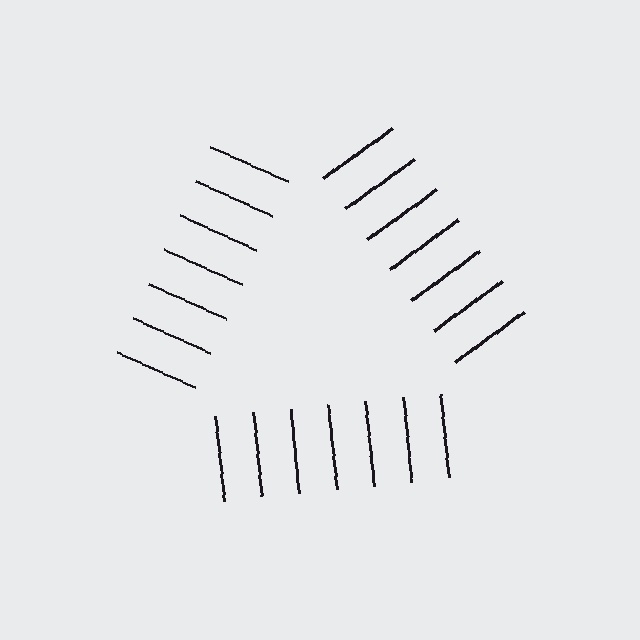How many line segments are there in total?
21 — 7 along each of the 3 edges.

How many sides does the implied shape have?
3 sides — the line-ends trace a triangle.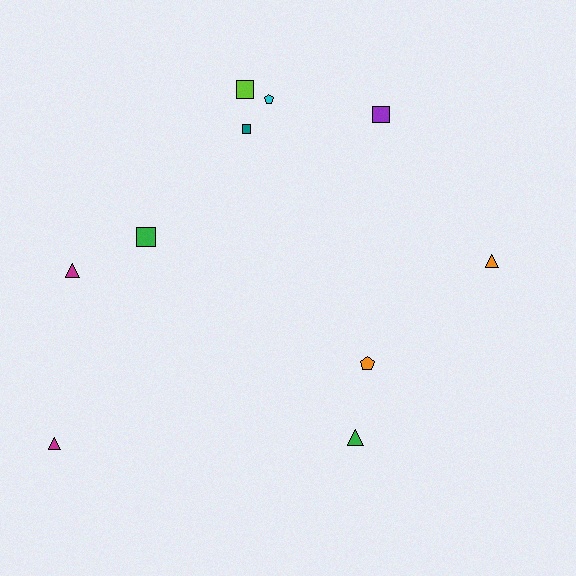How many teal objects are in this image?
There is 1 teal object.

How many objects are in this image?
There are 10 objects.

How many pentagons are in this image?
There are 2 pentagons.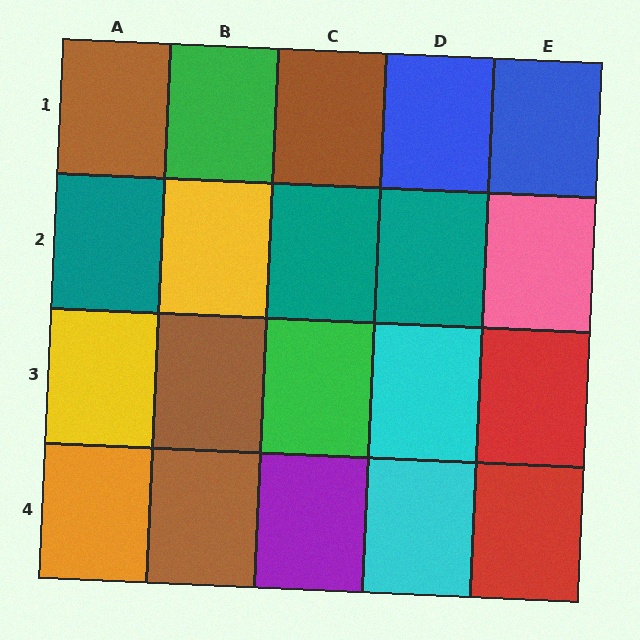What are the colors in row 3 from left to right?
Yellow, brown, green, cyan, red.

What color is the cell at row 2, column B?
Yellow.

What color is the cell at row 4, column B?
Brown.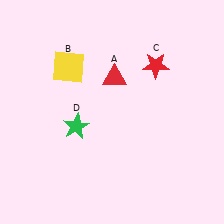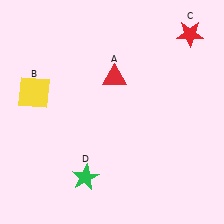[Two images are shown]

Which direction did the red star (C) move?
The red star (C) moved right.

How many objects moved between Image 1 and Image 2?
3 objects moved between the two images.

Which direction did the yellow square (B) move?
The yellow square (B) moved left.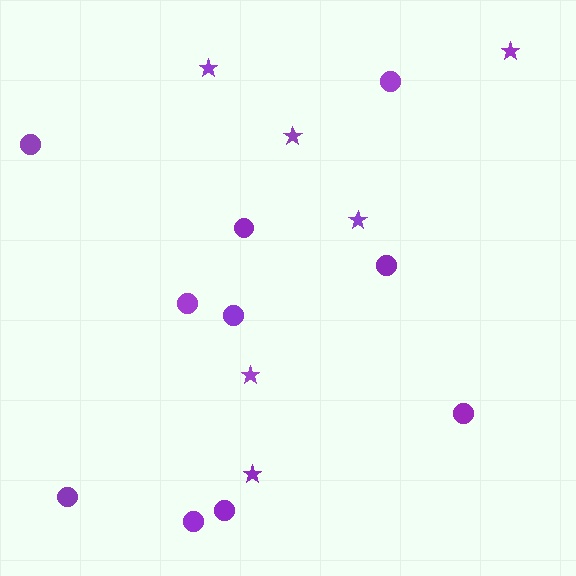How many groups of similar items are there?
There are 2 groups: one group of stars (6) and one group of circles (10).